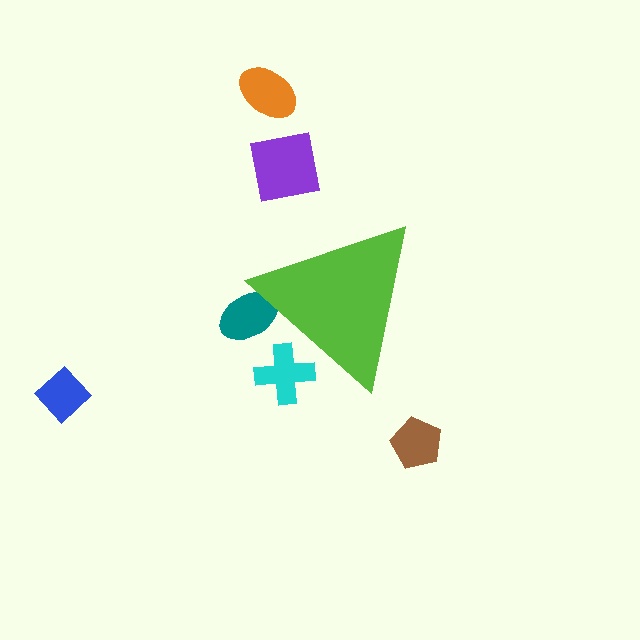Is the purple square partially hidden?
No, the purple square is fully visible.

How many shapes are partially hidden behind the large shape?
2 shapes are partially hidden.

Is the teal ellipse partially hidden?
Yes, the teal ellipse is partially hidden behind the lime triangle.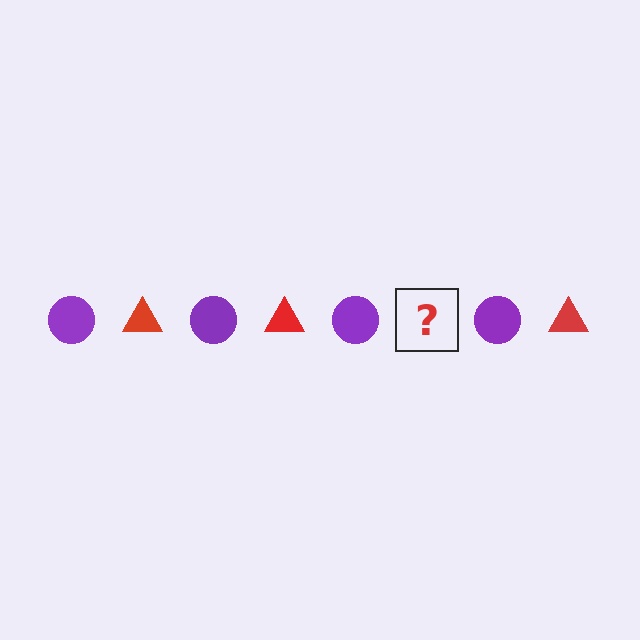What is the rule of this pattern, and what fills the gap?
The rule is that the pattern alternates between purple circle and red triangle. The gap should be filled with a red triangle.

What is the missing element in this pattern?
The missing element is a red triangle.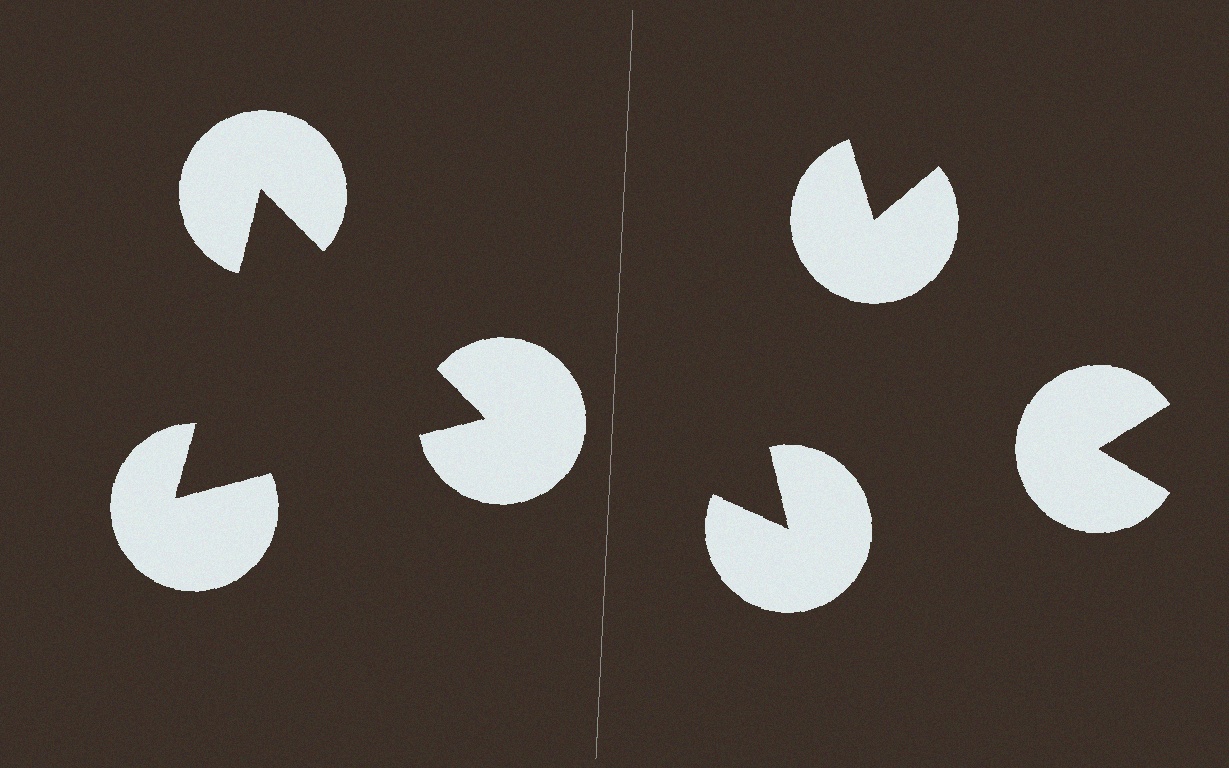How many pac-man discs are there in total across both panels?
6 — 3 on each side.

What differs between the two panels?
The pac-man discs are positioned identically on both sides; only the wedge orientations differ. On the left they align to a triangle; on the right they are misaligned.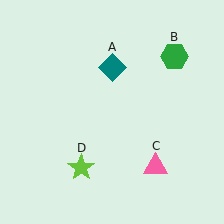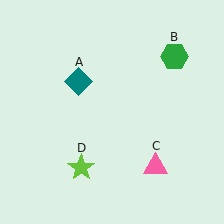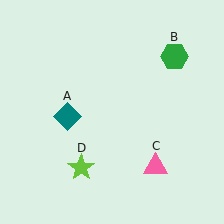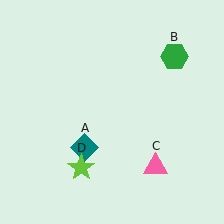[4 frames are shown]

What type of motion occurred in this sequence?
The teal diamond (object A) rotated counterclockwise around the center of the scene.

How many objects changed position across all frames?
1 object changed position: teal diamond (object A).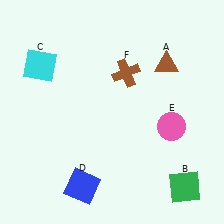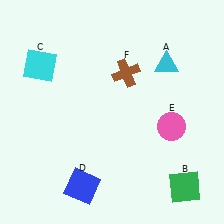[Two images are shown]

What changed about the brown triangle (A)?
In Image 1, A is brown. In Image 2, it changed to cyan.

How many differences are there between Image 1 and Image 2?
There is 1 difference between the two images.